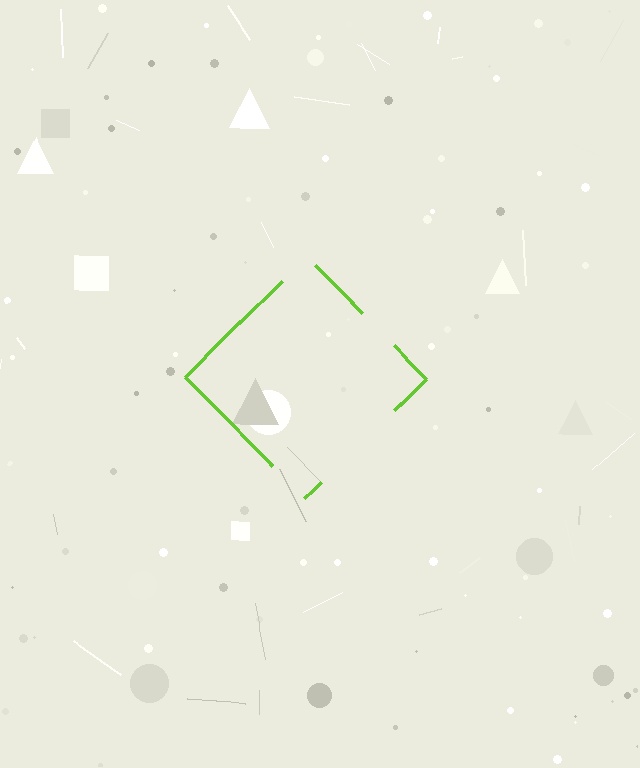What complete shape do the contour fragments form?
The contour fragments form a diamond.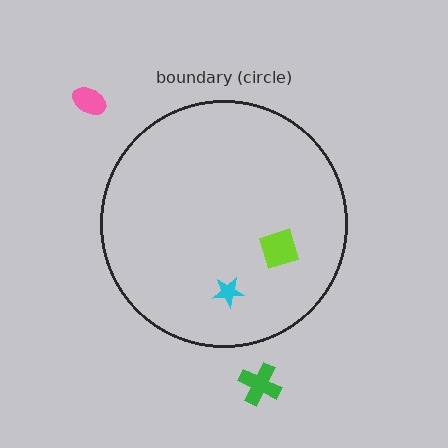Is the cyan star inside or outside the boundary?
Inside.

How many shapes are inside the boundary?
2 inside, 2 outside.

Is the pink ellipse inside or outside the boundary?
Outside.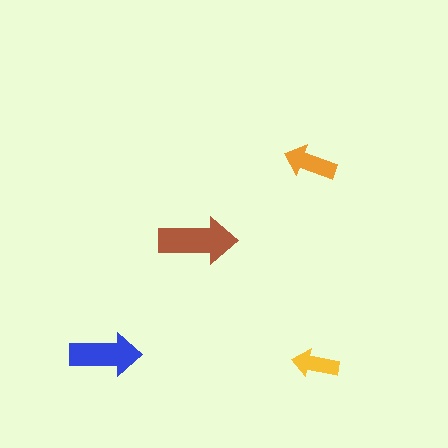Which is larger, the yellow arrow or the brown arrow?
The brown one.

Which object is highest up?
The orange arrow is topmost.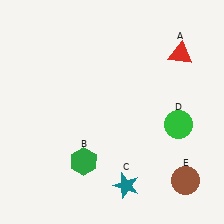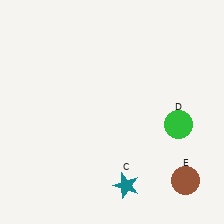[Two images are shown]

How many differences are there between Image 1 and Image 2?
There are 2 differences between the two images.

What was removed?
The red triangle (A), the green hexagon (B) were removed in Image 2.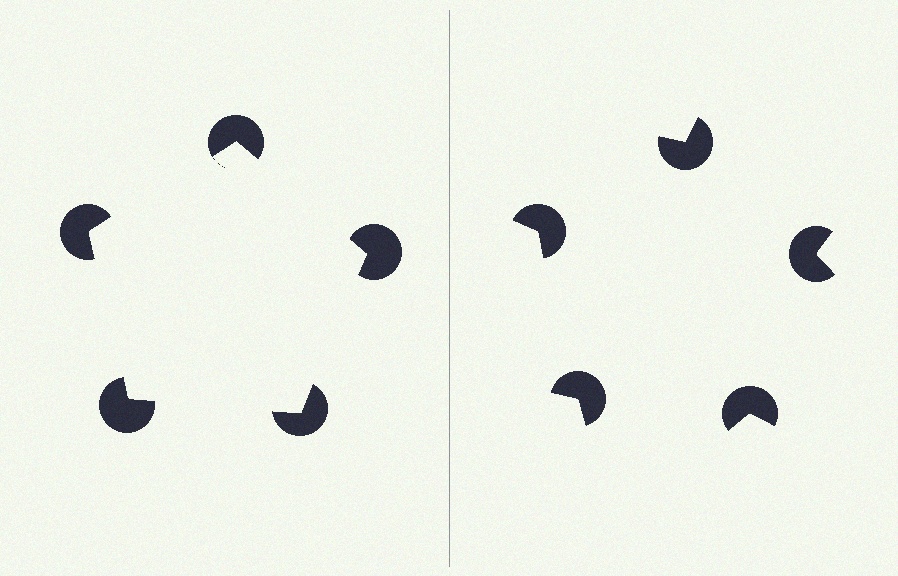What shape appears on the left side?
An illusory pentagon.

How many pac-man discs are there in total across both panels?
10 — 5 on each side.